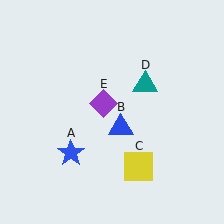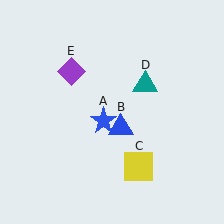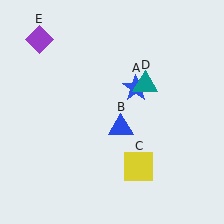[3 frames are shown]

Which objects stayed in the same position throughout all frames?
Blue triangle (object B) and yellow square (object C) and teal triangle (object D) remained stationary.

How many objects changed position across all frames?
2 objects changed position: blue star (object A), purple diamond (object E).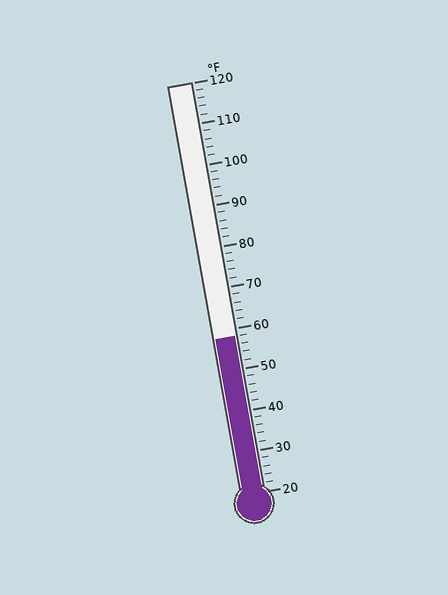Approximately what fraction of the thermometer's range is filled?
The thermometer is filled to approximately 40% of its range.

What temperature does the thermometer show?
The thermometer shows approximately 58°F.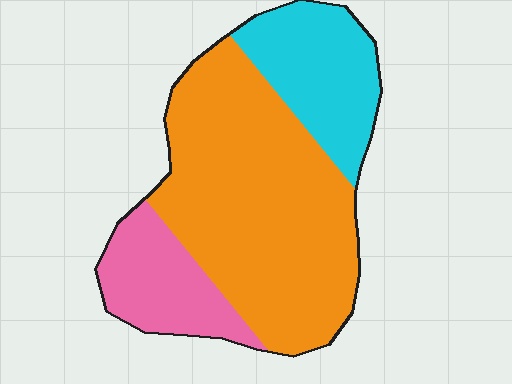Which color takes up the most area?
Orange, at roughly 60%.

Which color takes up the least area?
Pink, at roughly 20%.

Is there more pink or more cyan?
Cyan.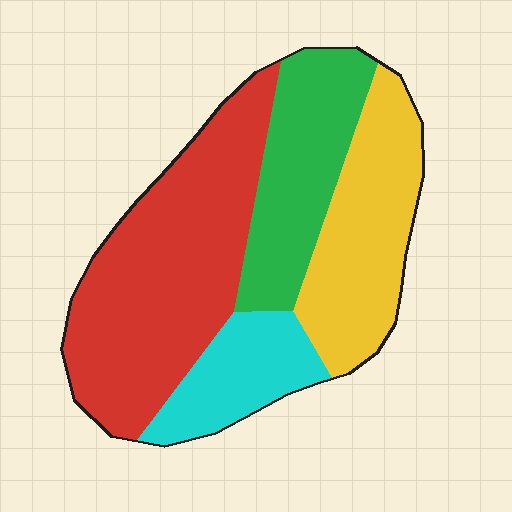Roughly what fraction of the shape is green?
Green covers 21% of the shape.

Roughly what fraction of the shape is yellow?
Yellow takes up less than a quarter of the shape.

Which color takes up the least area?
Cyan, at roughly 15%.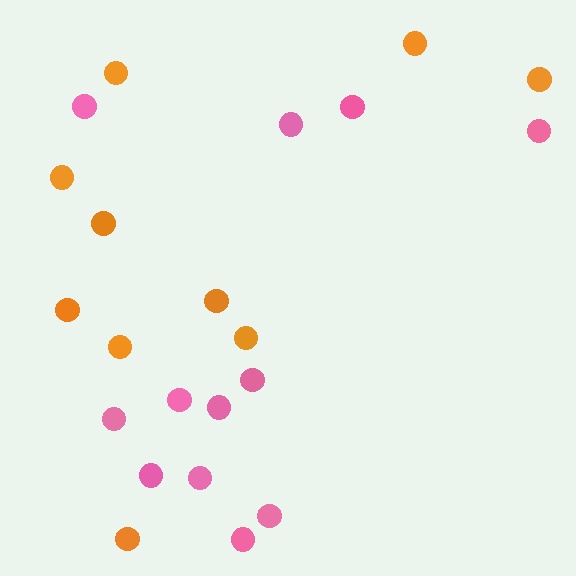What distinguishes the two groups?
There are 2 groups: one group of pink circles (12) and one group of orange circles (10).